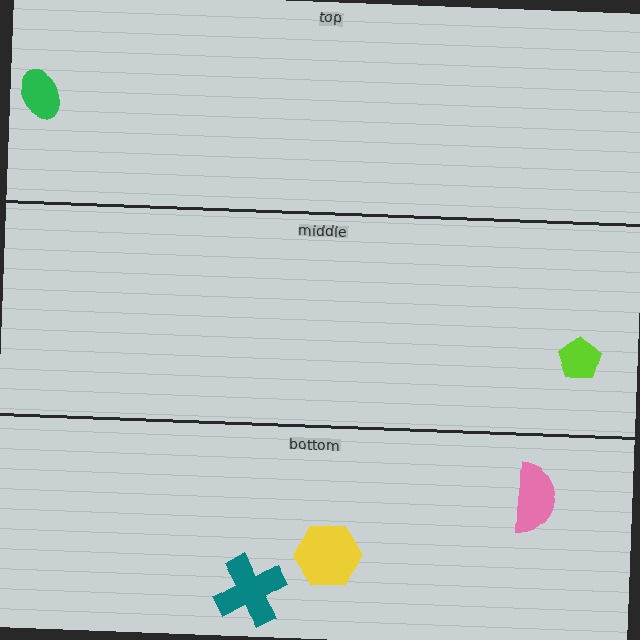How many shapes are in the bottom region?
3.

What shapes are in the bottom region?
The pink semicircle, the teal cross, the yellow hexagon.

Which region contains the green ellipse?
The top region.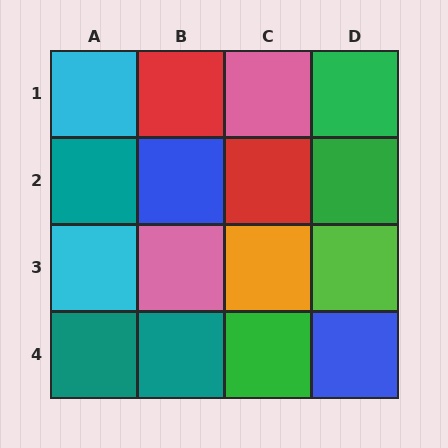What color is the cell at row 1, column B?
Red.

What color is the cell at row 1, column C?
Pink.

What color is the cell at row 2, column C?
Red.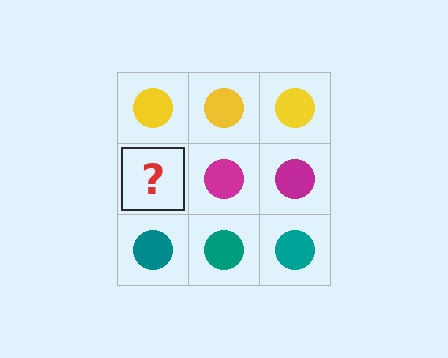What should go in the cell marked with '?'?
The missing cell should contain a magenta circle.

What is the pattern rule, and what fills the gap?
The rule is that each row has a consistent color. The gap should be filled with a magenta circle.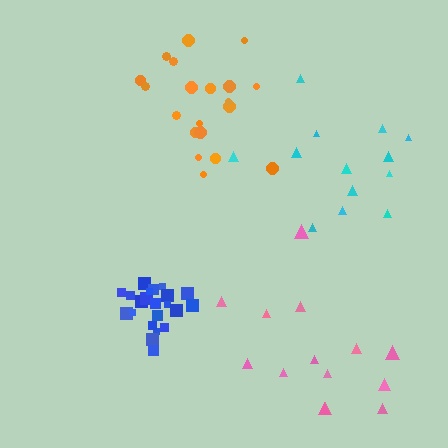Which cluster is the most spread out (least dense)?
Cyan.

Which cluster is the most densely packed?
Blue.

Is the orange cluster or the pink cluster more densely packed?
Orange.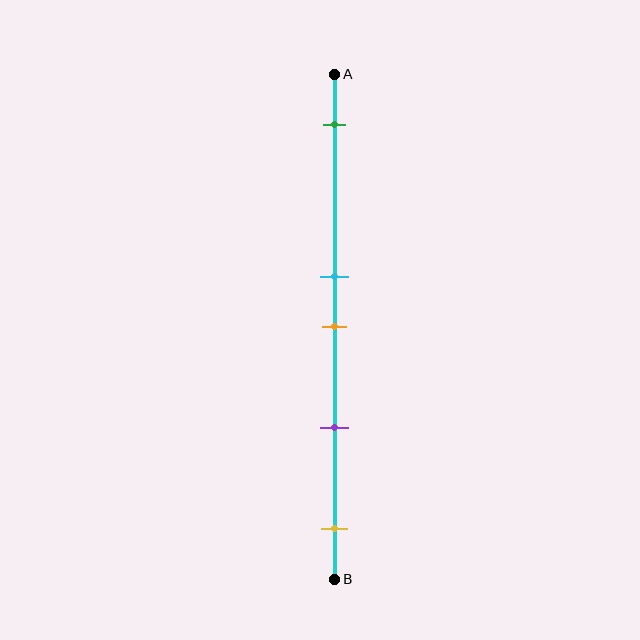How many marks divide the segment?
There are 5 marks dividing the segment.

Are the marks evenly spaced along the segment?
No, the marks are not evenly spaced.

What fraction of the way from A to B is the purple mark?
The purple mark is approximately 70% (0.7) of the way from A to B.